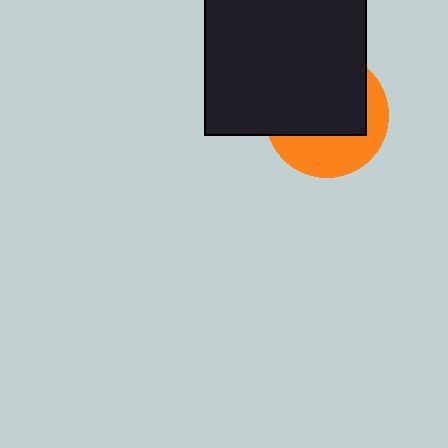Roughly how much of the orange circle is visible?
A small part of it is visible (roughly 39%).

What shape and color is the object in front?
The object in front is a black square.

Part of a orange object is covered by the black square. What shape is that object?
It is a circle.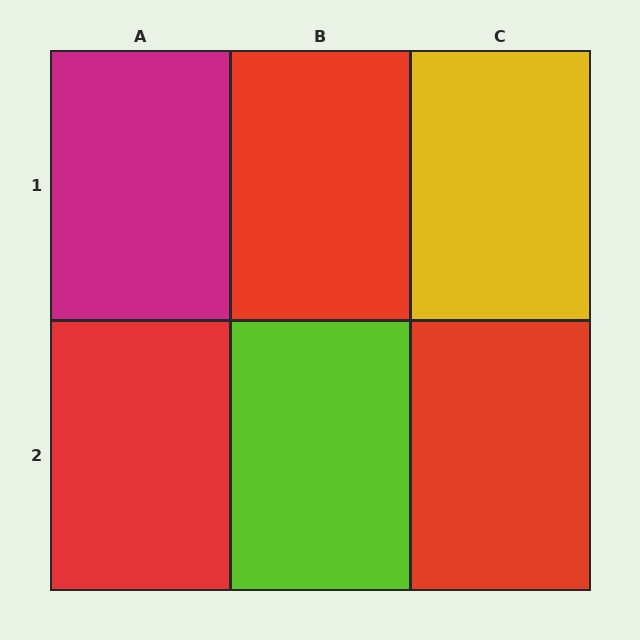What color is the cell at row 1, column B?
Red.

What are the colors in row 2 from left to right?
Red, lime, red.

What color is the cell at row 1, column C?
Yellow.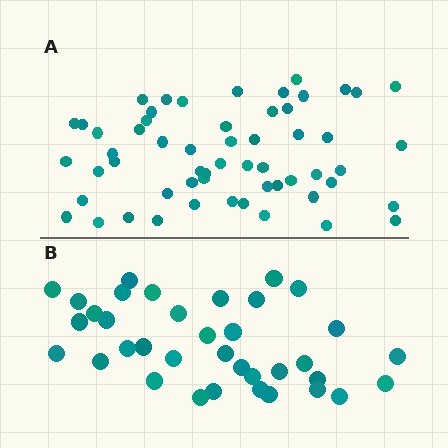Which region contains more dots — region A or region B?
Region A (the top region) has more dots.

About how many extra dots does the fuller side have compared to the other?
Region A has approximately 20 more dots than region B.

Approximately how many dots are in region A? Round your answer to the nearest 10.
About 60 dots. (The exact count is 57, which rounds to 60.)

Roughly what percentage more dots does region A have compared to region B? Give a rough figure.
About 60% more.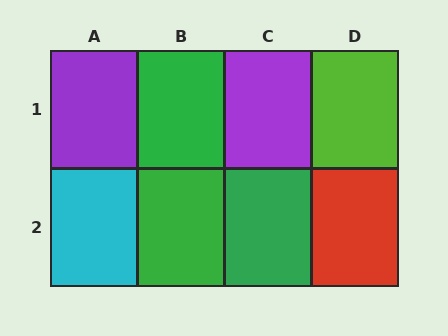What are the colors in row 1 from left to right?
Purple, green, purple, lime.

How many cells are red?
1 cell is red.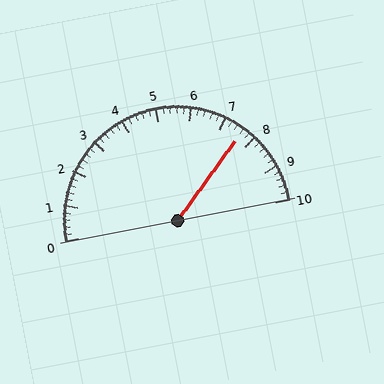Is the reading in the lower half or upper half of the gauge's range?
The reading is in the upper half of the range (0 to 10).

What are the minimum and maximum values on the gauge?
The gauge ranges from 0 to 10.